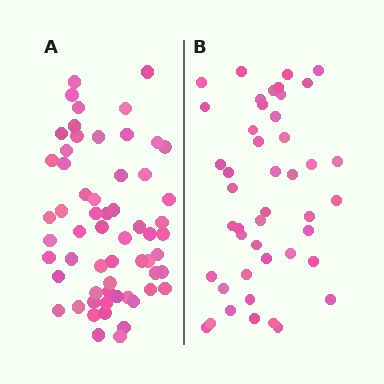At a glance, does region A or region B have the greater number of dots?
Region A (the left region) has more dots.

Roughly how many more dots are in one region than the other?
Region A has approximately 15 more dots than region B.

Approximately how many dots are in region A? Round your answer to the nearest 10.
About 60 dots.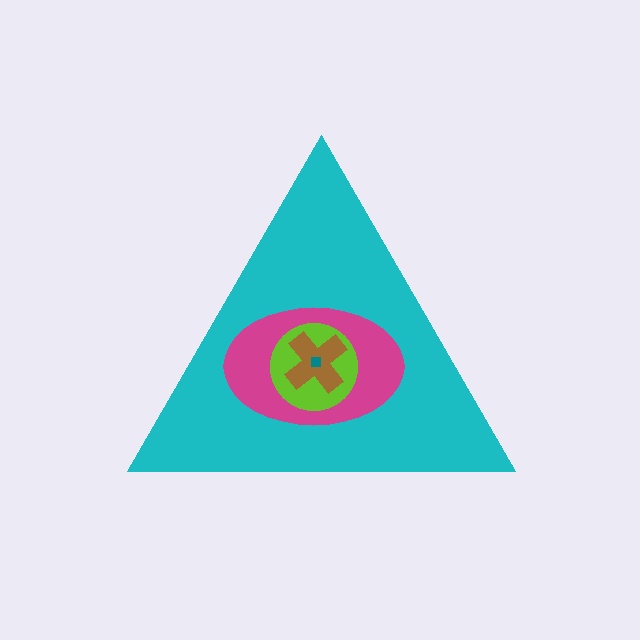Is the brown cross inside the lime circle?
Yes.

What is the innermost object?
The teal square.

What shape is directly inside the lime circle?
The brown cross.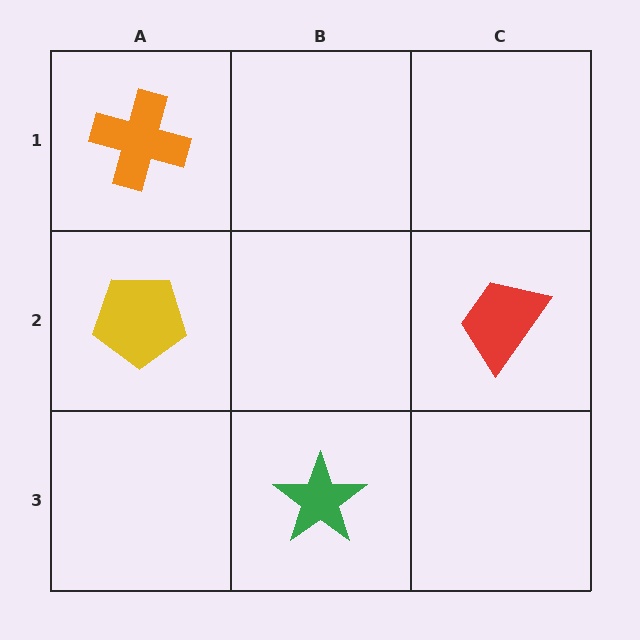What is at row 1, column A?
An orange cross.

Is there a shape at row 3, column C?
No, that cell is empty.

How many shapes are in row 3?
1 shape.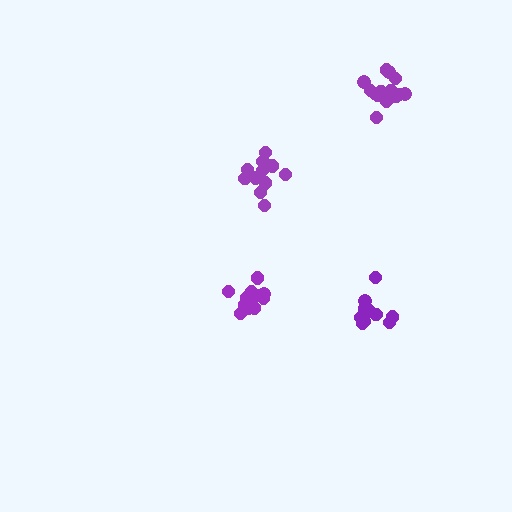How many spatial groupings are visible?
There are 4 spatial groupings.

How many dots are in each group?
Group 1: 14 dots, Group 2: 11 dots, Group 3: 13 dots, Group 4: 15 dots (53 total).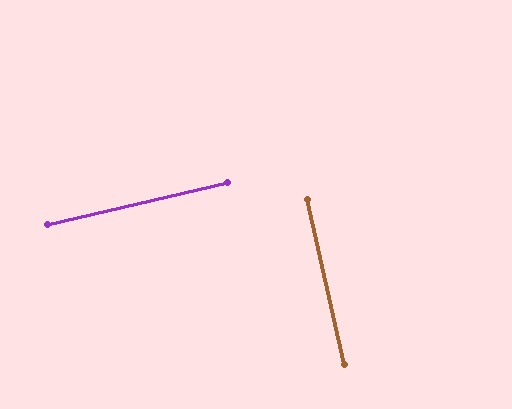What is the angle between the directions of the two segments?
Approximately 90 degrees.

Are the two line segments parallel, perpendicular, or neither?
Perpendicular — they meet at approximately 90°.